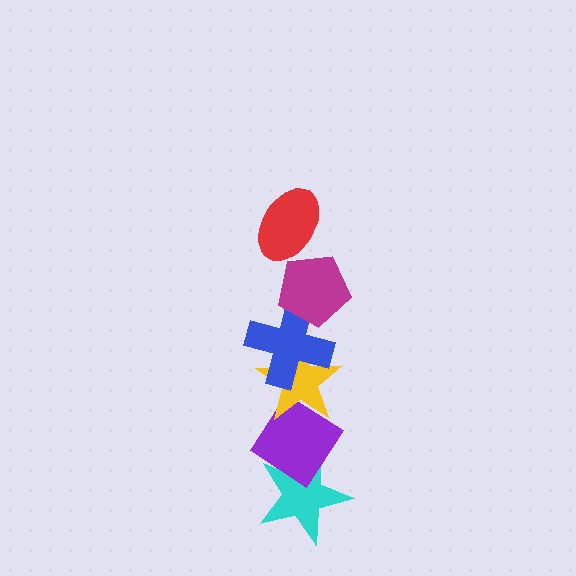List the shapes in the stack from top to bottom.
From top to bottom: the red ellipse, the magenta pentagon, the blue cross, the yellow star, the purple diamond, the cyan star.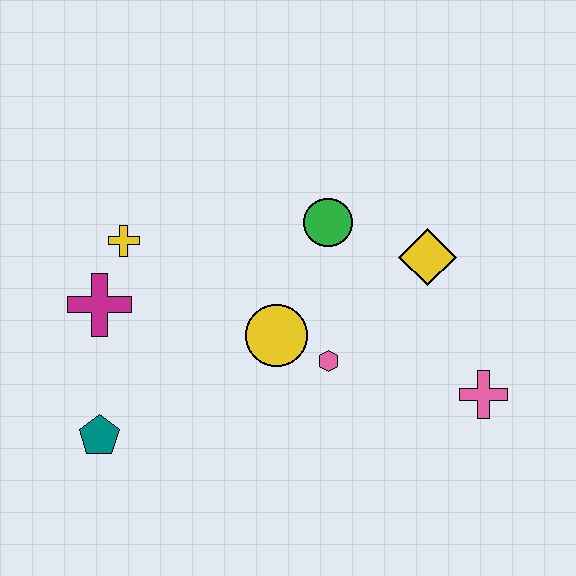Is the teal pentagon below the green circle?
Yes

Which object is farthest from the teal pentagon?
The pink cross is farthest from the teal pentagon.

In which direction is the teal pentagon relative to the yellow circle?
The teal pentagon is to the left of the yellow circle.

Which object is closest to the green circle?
The yellow diamond is closest to the green circle.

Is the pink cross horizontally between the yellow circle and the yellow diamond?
No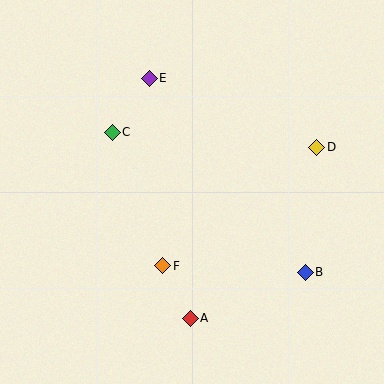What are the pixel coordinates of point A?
Point A is at (190, 318).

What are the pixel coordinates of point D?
Point D is at (317, 147).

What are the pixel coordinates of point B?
Point B is at (305, 272).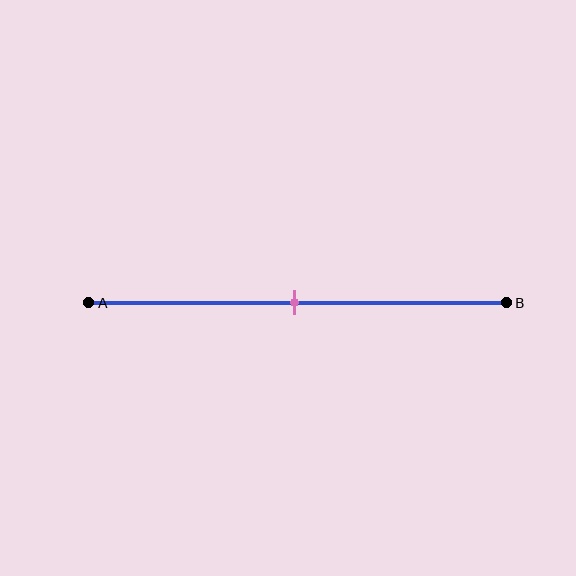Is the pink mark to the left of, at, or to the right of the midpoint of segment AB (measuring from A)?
The pink mark is approximately at the midpoint of segment AB.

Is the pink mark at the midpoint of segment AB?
Yes, the mark is approximately at the midpoint.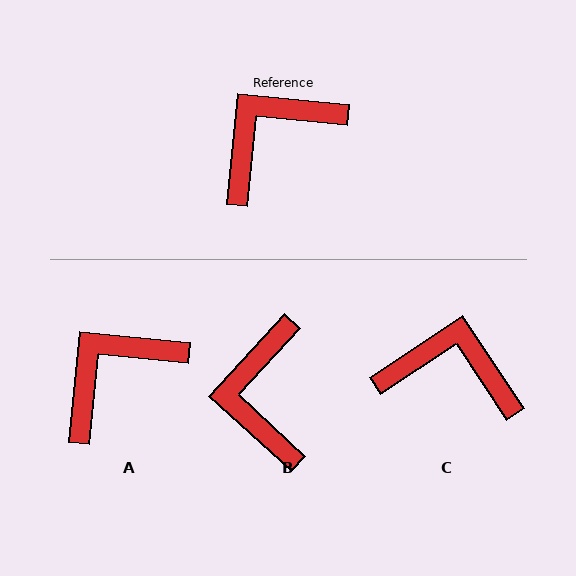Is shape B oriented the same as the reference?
No, it is off by about 53 degrees.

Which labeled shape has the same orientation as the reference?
A.